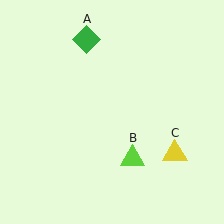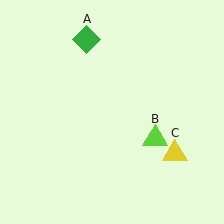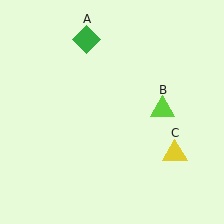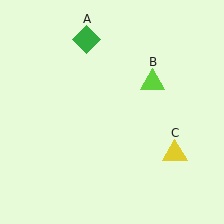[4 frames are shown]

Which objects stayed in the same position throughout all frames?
Green diamond (object A) and yellow triangle (object C) remained stationary.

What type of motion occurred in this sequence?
The lime triangle (object B) rotated counterclockwise around the center of the scene.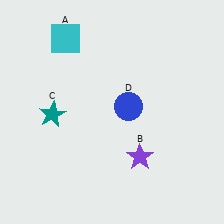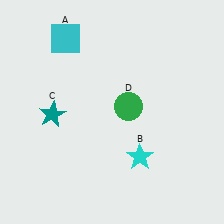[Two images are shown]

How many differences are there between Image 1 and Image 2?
There are 2 differences between the two images.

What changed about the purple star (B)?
In Image 1, B is purple. In Image 2, it changed to cyan.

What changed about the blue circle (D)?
In Image 1, D is blue. In Image 2, it changed to green.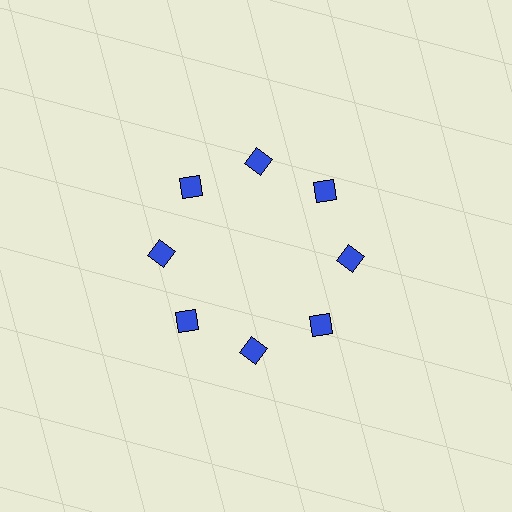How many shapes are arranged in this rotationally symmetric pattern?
There are 8 shapes, arranged in 8 groups of 1.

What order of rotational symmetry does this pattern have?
This pattern has 8-fold rotational symmetry.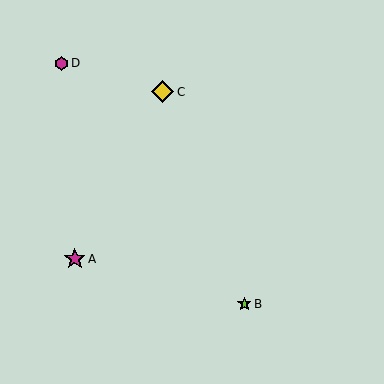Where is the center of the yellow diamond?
The center of the yellow diamond is at (162, 92).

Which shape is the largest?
The yellow diamond (labeled C) is the largest.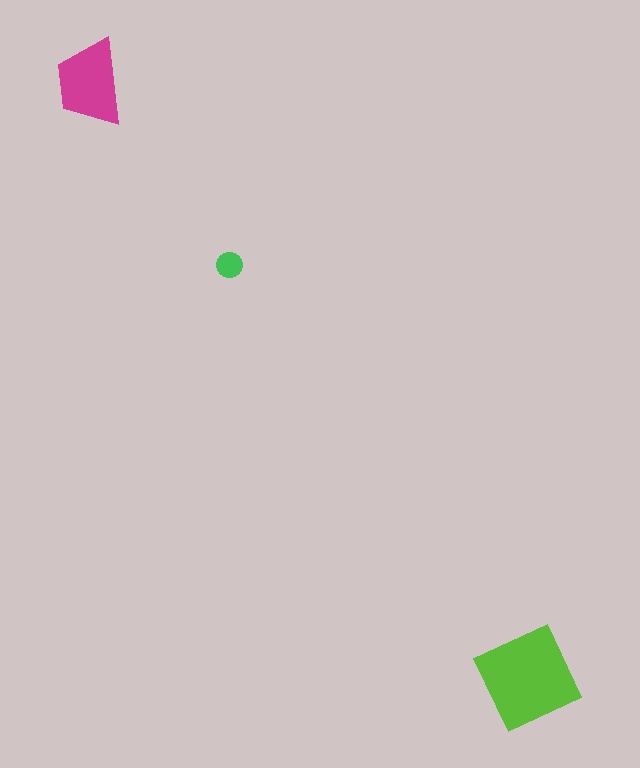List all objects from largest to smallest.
The lime diamond, the magenta trapezoid, the green circle.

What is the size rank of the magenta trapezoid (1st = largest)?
2nd.